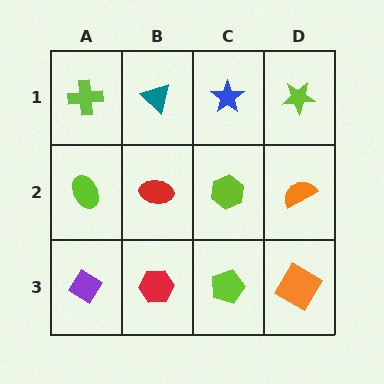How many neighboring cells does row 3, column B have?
3.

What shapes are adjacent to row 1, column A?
A lime ellipse (row 2, column A), a teal triangle (row 1, column B).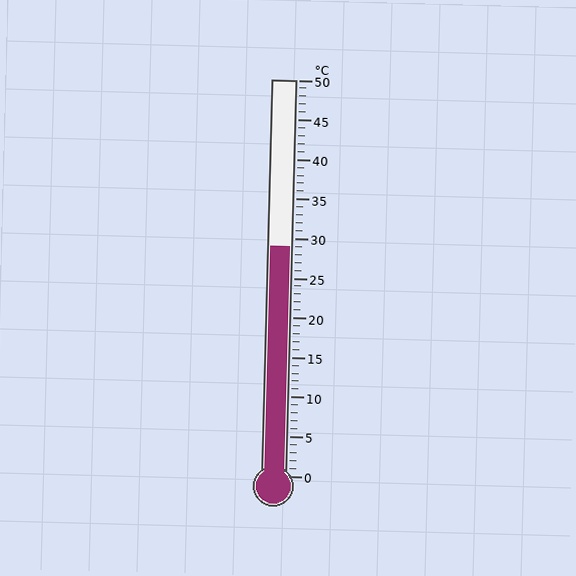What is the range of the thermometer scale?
The thermometer scale ranges from 0°C to 50°C.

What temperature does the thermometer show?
The thermometer shows approximately 29°C.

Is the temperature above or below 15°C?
The temperature is above 15°C.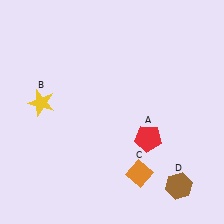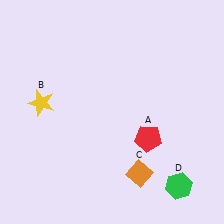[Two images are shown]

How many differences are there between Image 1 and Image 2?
There is 1 difference between the two images.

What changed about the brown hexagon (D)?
In Image 1, D is brown. In Image 2, it changed to green.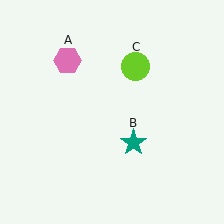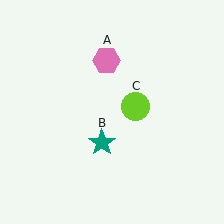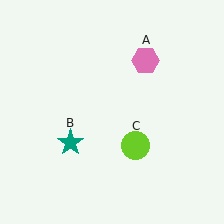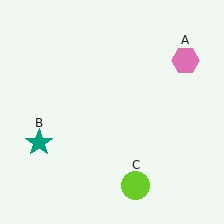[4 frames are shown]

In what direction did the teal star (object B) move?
The teal star (object B) moved left.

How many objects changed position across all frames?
3 objects changed position: pink hexagon (object A), teal star (object B), lime circle (object C).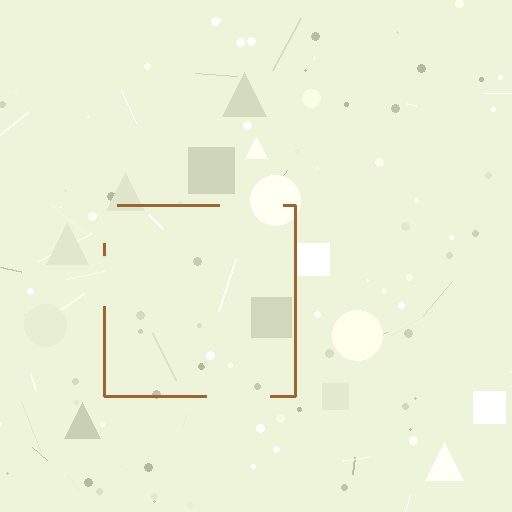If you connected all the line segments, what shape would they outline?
They would outline a square.